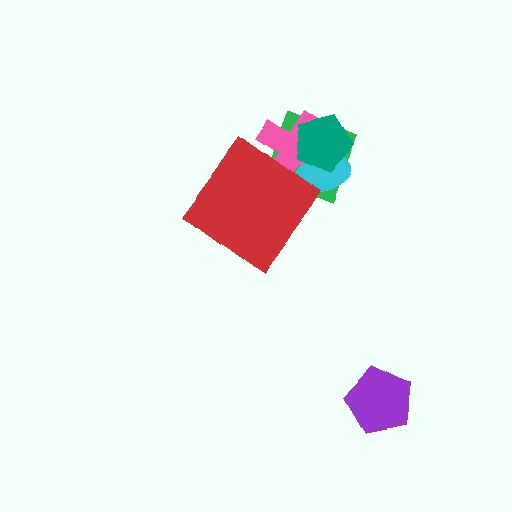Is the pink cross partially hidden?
Yes, it is partially covered by another shape.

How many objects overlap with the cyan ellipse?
3 objects overlap with the cyan ellipse.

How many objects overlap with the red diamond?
2 objects overlap with the red diamond.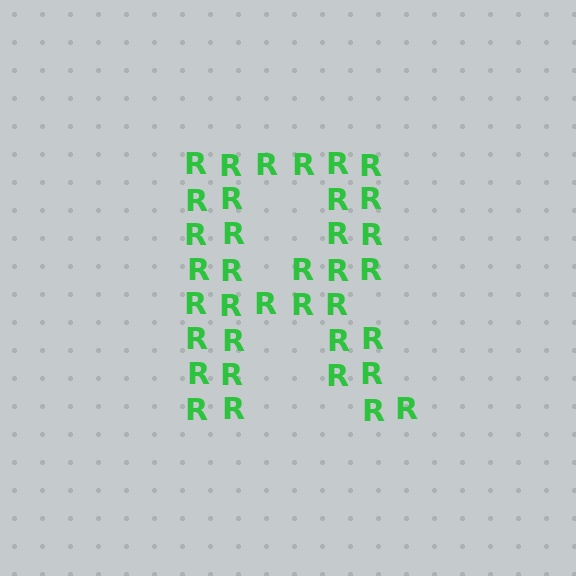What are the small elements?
The small elements are letter R's.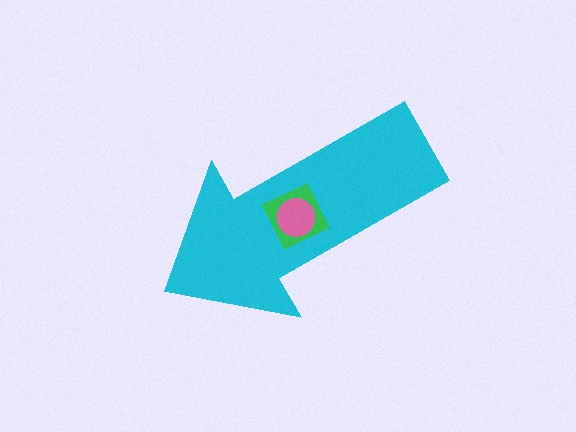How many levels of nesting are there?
3.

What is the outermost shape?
The cyan arrow.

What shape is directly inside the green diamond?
The pink circle.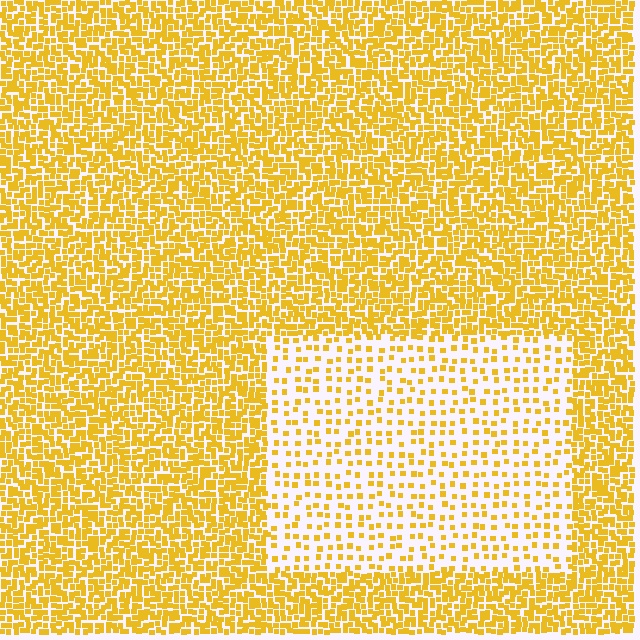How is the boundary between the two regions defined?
The boundary is defined by a change in element density (approximately 2.8x ratio). All elements are the same color, size, and shape.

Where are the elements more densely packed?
The elements are more densely packed outside the rectangle boundary.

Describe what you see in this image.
The image contains small yellow elements arranged at two different densities. A rectangle-shaped region is visible where the elements are less densely packed than the surrounding area.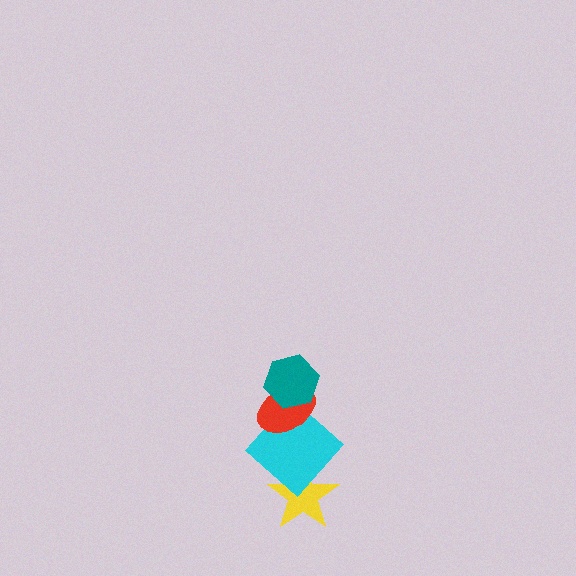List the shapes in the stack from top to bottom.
From top to bottom: the teal hexagon, the red ellipse, the cyan diamond, the yellow star.